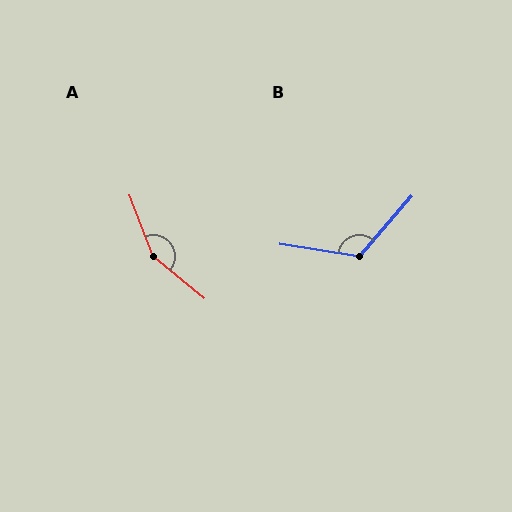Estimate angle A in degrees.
Approximately 150 degrees.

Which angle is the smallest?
B, at approximately 122 degrees.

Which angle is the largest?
A, at approximately 150 degrees.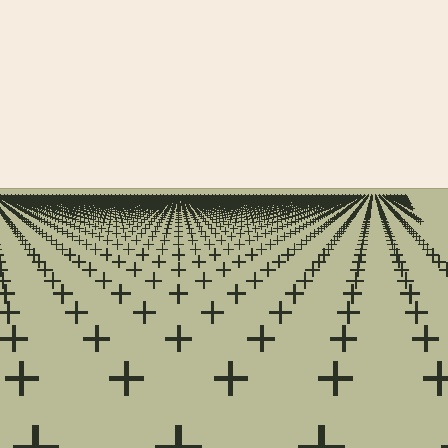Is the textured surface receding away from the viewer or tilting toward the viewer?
The surface is receding away from the viewer. Texture elements get smaller and denser toward the top.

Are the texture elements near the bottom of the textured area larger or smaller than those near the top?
Larger. Near the bottom, elements are closer to the viewer and appear at a bigger on-screen size.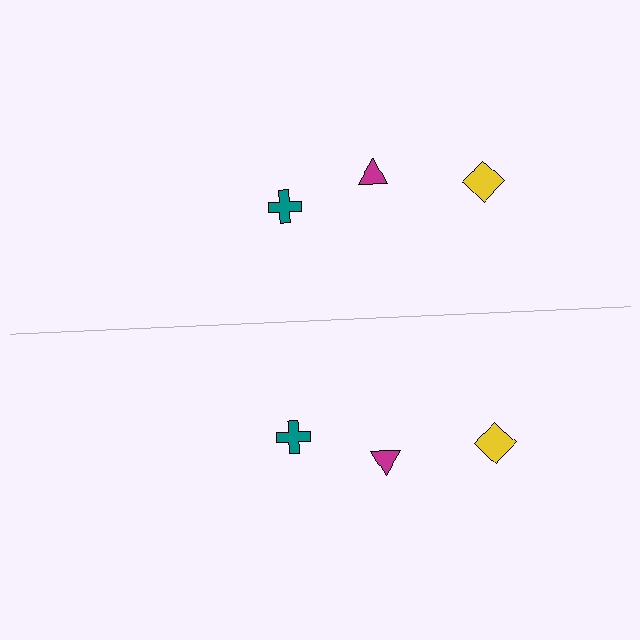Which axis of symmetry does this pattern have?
The pattern has a horizontal axis of symmetry running through the center of the image.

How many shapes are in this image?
There are 6 shapes in this image.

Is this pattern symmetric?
Yes, this pattern has bilateral (reflection) symmetry.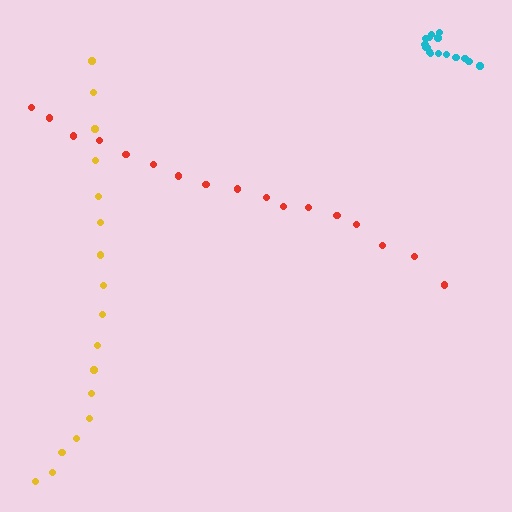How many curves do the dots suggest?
There are 3 distinct paths.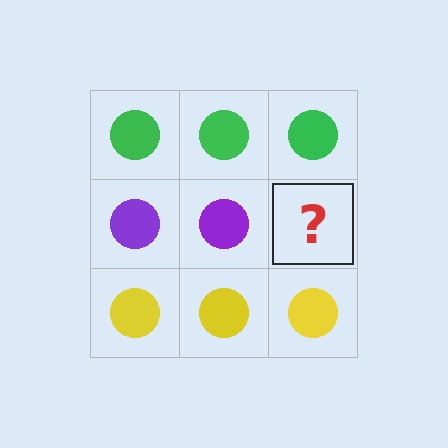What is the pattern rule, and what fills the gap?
The rule is that each row has a consistent color. The gap should be filled with a purple circle.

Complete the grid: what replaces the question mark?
The question mark should be replaced with a purple circle.